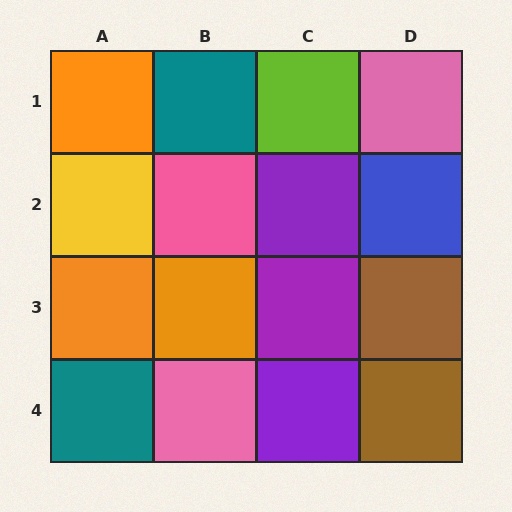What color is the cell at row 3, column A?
Orange.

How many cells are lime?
1 cell is lime.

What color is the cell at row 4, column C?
Purple.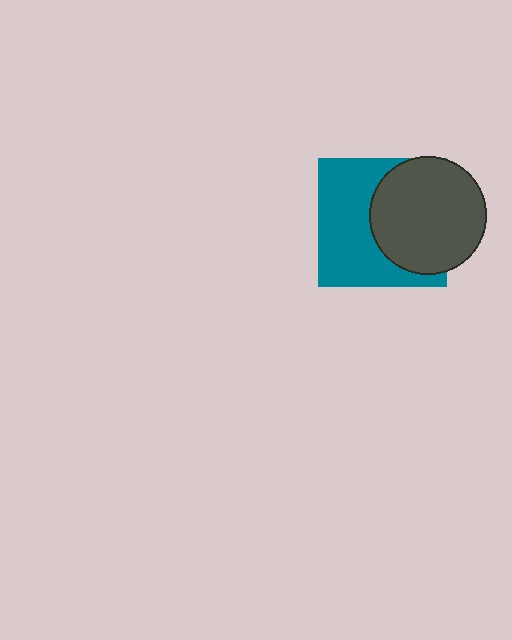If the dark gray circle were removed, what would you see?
You would see the complete teal square.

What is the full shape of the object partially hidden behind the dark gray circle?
The partially hidden object is a teal square.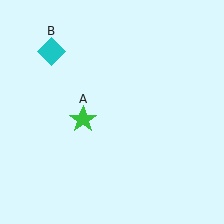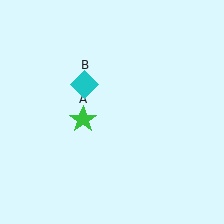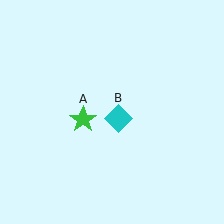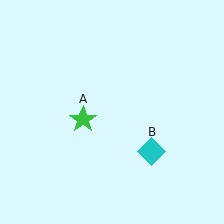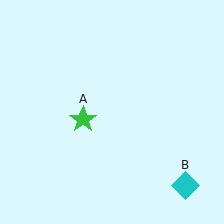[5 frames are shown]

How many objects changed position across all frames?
1 object changed position: cyan diamond (object B).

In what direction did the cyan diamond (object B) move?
The cyan diamond (object B) moved down and to the right.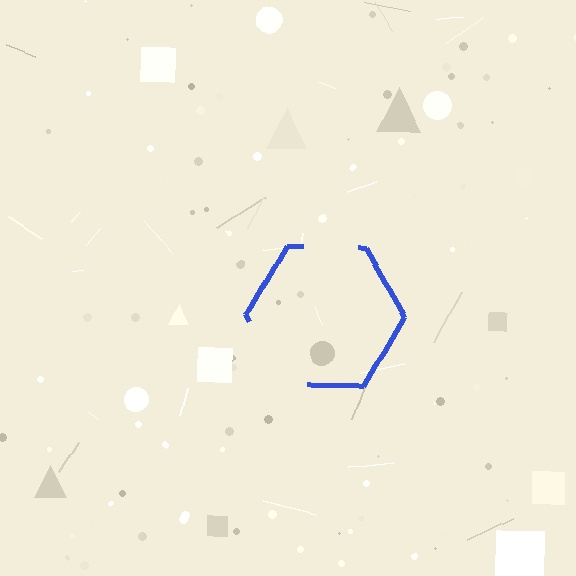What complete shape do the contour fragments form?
The contour fragments form a hexagon.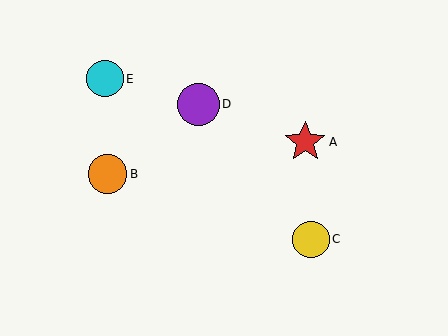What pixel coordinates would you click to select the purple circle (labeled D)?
Click at (198, 104) to select the purple circle D.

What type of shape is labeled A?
Shape A is a red star.